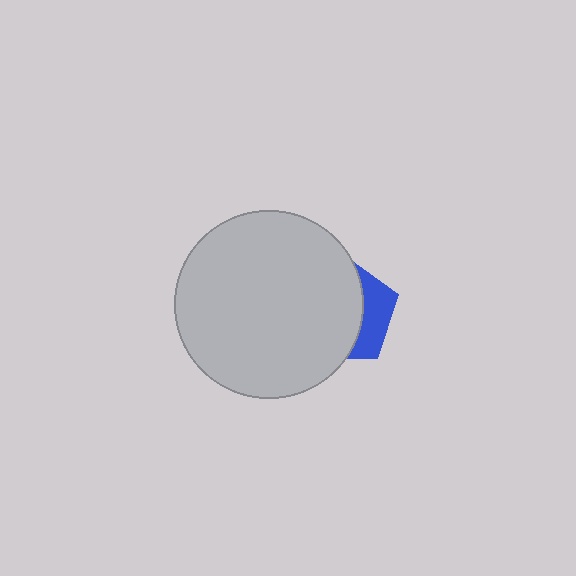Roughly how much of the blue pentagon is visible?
A small part of it is visible (roughly 31%).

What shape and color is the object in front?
The object in front is a light gray circle.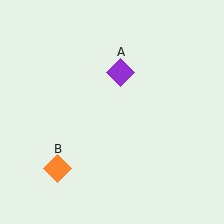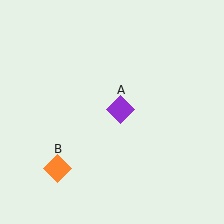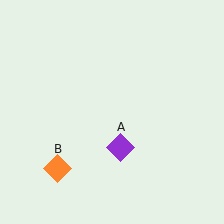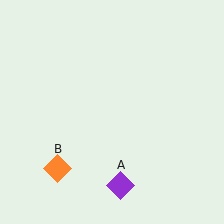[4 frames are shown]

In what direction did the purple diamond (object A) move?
The purple diamond (object A) moved down.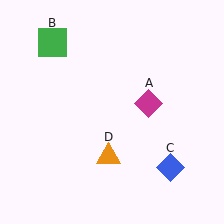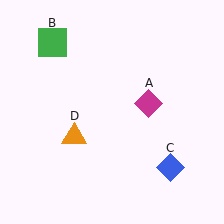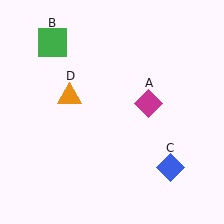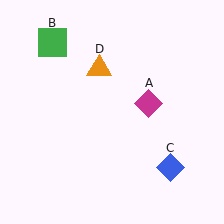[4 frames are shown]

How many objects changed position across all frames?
1 object changed position: orange triangle (object D).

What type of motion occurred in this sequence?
The orange triangle (object D) rotated clockwise around the center of the scene.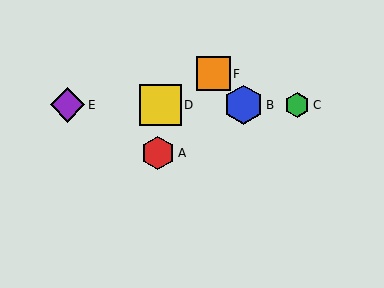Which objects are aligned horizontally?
Objects B, C, D, E are aligned horizontally.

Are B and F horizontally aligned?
No, B is at y≈105 and F is at y≈74.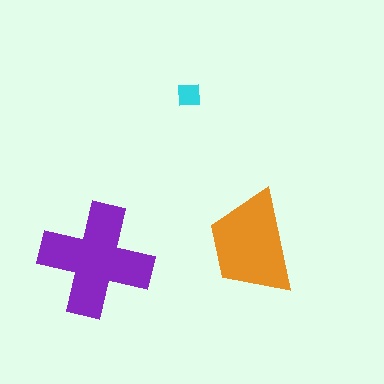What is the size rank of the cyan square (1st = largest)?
3rd.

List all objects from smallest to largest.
The cyan square, the orange trapezoid, the purple cross.